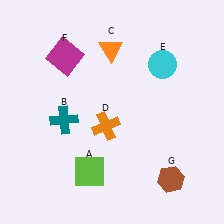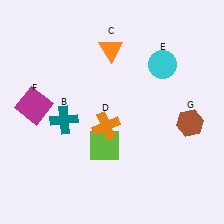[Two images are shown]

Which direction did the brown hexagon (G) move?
The brown hexagon (G) moved up.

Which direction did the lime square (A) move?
The lime square (A) moved up.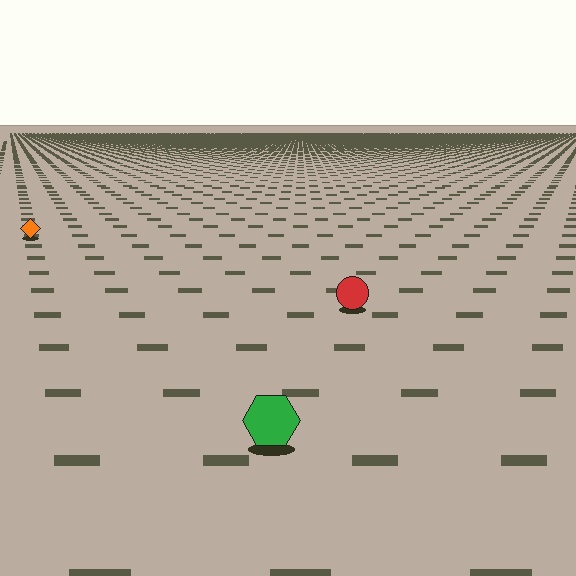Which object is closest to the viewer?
The green hexagon is closest. The texture marks near it are larger and more spread out.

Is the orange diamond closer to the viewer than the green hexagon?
No. The green hexagon is closer — you can tell from the texture gradient: the ground texture is coarser near it.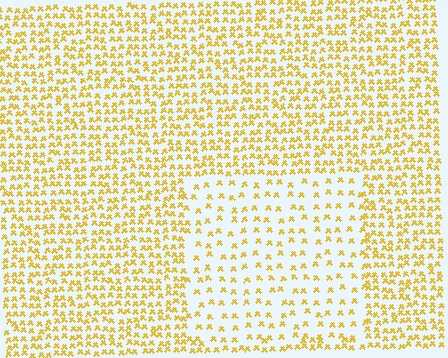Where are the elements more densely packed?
The elements are more densely packed outside the rectangle boundary.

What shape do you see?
I see a rectangle.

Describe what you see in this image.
The image contains small yellow elements arranged at two different densities. A rectangle-shaped region is visible where the elements are less densely packed than the surrounding area.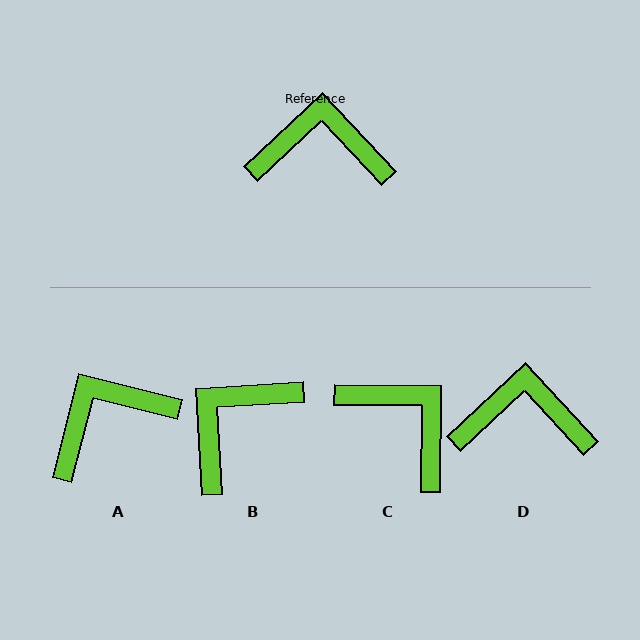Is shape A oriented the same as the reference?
No, it is off by about 33 degrees.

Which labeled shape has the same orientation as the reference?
D.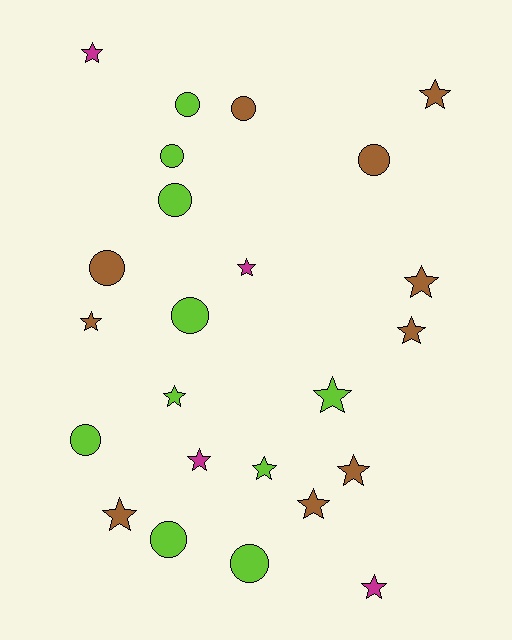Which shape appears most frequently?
Star, with 14 objects.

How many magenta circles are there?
There are no magenta circles.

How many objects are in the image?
There are 24 objects.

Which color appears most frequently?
Brown, with 10 objects.